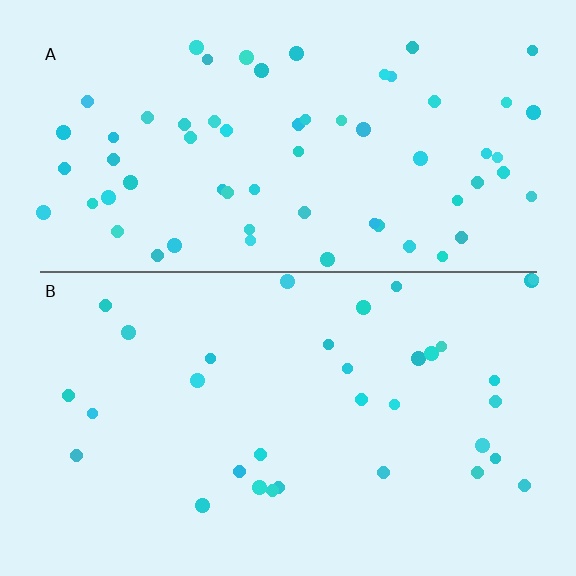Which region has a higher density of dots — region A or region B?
A (the top).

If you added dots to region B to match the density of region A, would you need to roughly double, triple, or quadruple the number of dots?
Approximately double.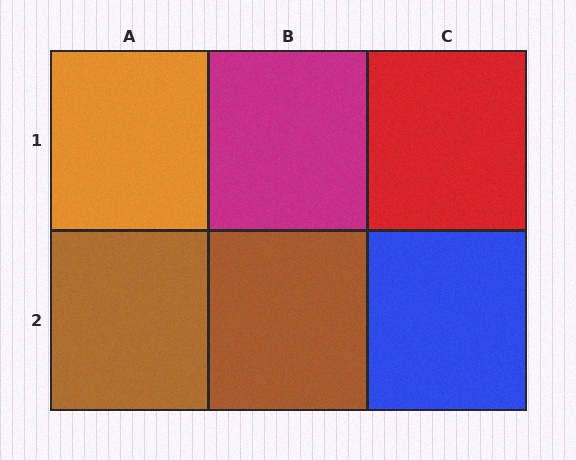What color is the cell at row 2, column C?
Blue.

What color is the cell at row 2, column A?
Brown.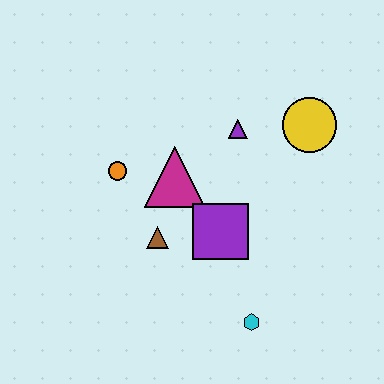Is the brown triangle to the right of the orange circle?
Yes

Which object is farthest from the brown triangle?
The yellow circle is farthest from the brown triangle.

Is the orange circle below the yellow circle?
Yes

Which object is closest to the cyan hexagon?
The purple square is closest to the cyan hexagon.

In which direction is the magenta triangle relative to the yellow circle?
The magenta triangle is to the left of the yellow circle.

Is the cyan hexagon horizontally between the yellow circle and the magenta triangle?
Yes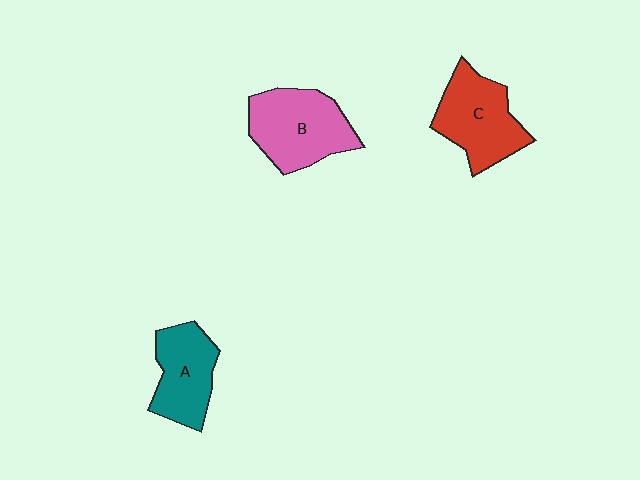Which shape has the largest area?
Shape B (pink).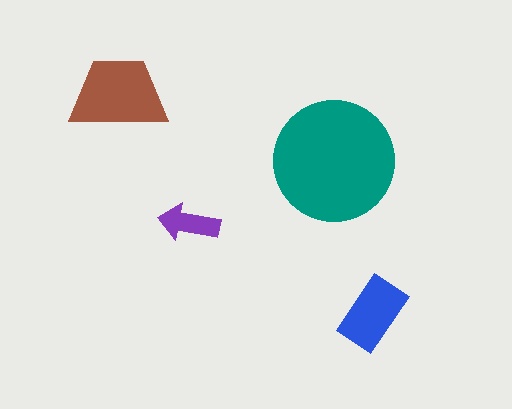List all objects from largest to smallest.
The teal circle, the brown trapezoid, the blue rectangle, the purple arrow.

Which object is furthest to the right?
The blue rectangle is rightmost.